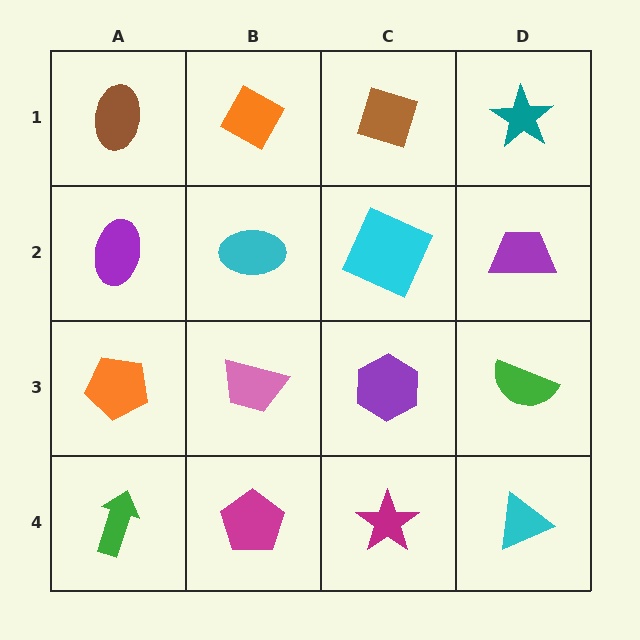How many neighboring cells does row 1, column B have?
3.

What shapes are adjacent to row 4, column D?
A green semicircle (row 3, column D), a magenta star (row 4, column C).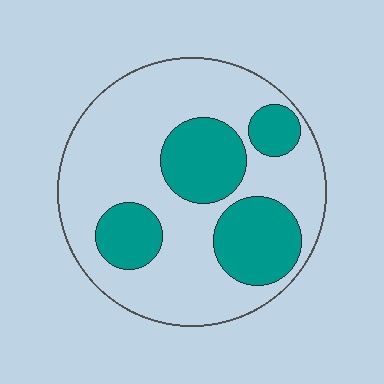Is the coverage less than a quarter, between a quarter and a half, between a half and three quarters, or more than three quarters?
Between a quarter and a half.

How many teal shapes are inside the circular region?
4.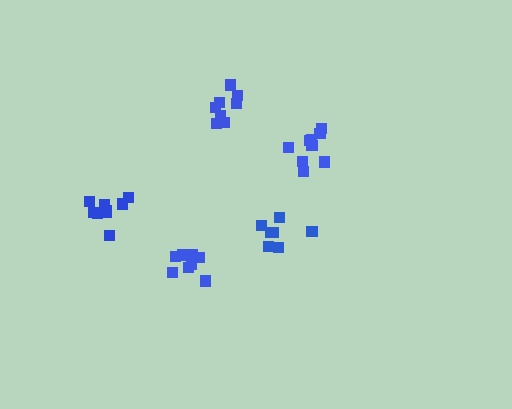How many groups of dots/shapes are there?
There are 5 groups.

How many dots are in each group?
Group 1: 10 dots, Group 2: 10 dots, Group 3: 7 dots, Group 4: 9 dots, Group 5: 8 dots (44 total).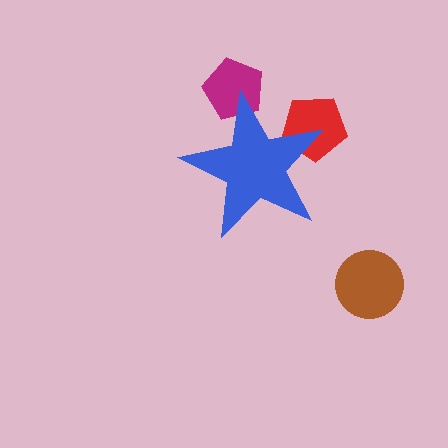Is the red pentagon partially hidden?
Yes, the red pentagon is partially hidden behind the blue star.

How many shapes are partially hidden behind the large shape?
2 shapes are partially hidden.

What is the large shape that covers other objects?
A blue star.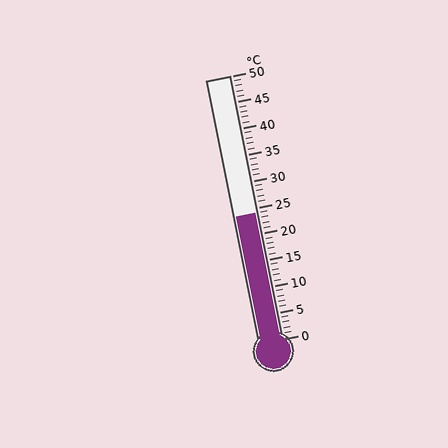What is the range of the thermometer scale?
The thermometer scale ranges from 0°C to 50°C.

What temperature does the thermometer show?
The thermometer shows approximately 24°C.